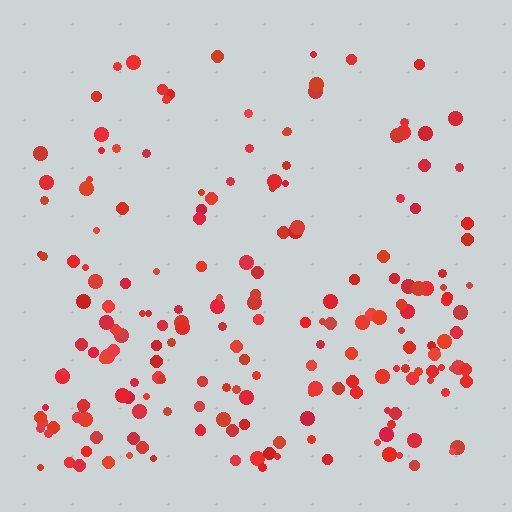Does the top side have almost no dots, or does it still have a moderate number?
Still a moderate number, just noticeably fewer than the bottom.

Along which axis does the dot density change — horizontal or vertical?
Vertical.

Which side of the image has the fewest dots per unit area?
The top.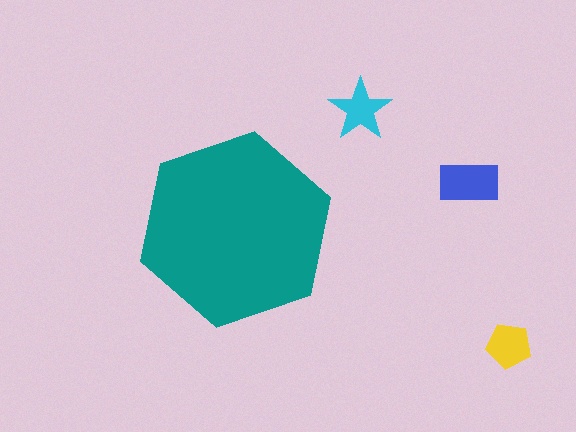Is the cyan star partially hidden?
No, the cyan star is fully visible.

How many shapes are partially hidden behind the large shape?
0 shapes are partially hidden.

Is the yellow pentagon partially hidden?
No, the yellow pentagon is fully visible.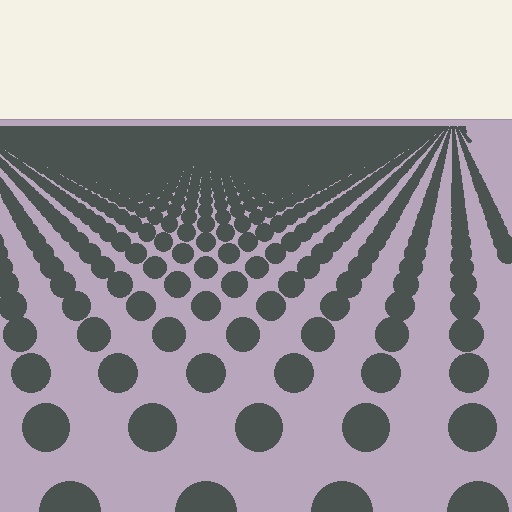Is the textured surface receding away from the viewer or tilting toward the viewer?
The surface is receding away from the viewer. Texture elements get smaller and denser toward the top.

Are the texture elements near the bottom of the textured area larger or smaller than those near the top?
Larger. Near the bottom, elements are closer to the viewer and appear at a bigger on-screen size.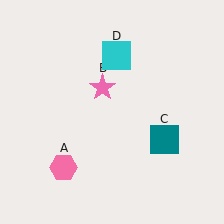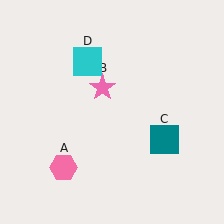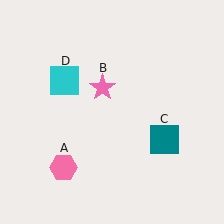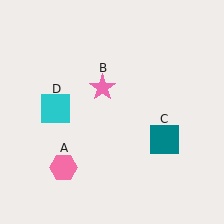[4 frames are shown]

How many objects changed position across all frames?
1 object changed position: cyan square (object D).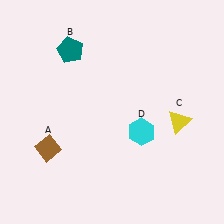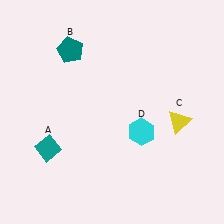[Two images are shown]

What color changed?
The diamond (A) changed from brown in Image 1 to teal in Image 2.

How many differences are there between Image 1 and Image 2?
There is 1 difference between the two images.